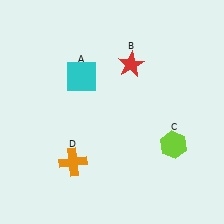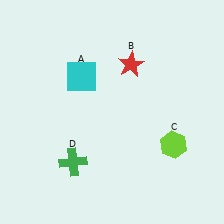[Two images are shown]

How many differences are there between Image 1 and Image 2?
There is 1 difference between the two images.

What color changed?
The cross (D) changed from orange in Image 1 to green in Image 2.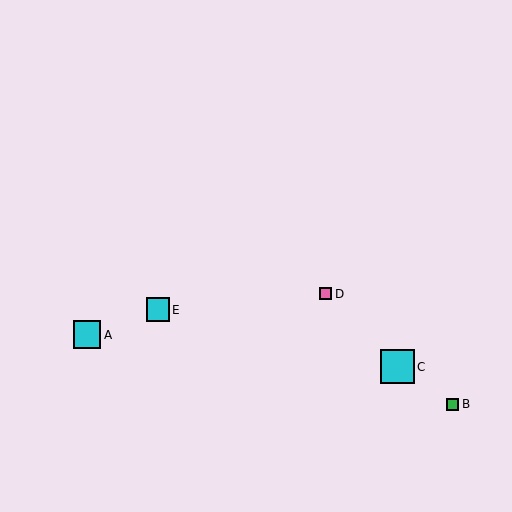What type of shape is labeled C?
Shape C is a cyan square.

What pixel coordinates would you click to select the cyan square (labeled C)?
Click at (397, 367) to select the cyan square C.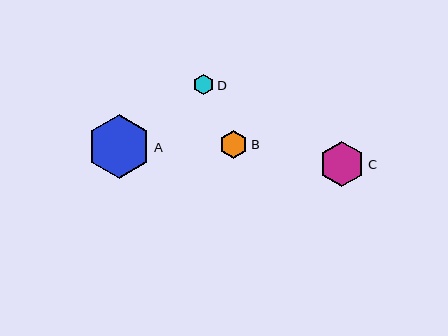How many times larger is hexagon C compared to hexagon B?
Hexagon C is approximately 1.6 times the size of hexagon B.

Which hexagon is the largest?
Hexagon A is the largest with a size of approximately 64 pixels.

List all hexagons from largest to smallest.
From largest to smallest: A, C, B, D.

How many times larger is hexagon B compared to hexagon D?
Hexagon B is approximately 1.4 times the size of hexagon D.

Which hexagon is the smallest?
Hexagon D is the smallest with a size of approximately 21 pixels.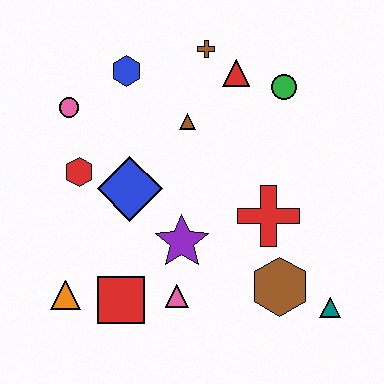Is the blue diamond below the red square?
No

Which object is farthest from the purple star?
The brown cross is farthest from the purple star.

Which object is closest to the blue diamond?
The red hexagon is closest to the blue diamond.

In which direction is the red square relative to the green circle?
The red square is below the green circle.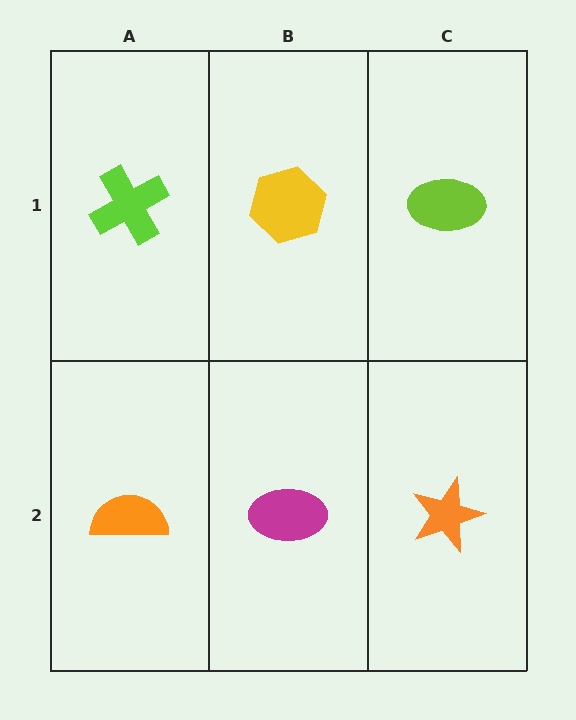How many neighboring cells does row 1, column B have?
3.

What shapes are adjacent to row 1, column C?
An orange star (row 2, column C), a yellow hexagon (row 1, column B).